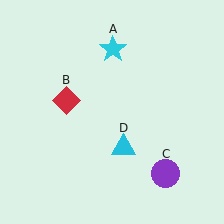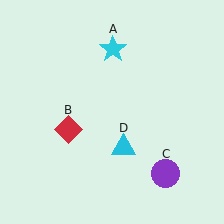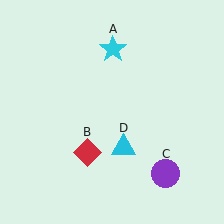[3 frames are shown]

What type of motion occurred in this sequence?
The red diamond (object B) rotated counterclockwise around the center of the scene.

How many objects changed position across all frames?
1 object changed position: red diamond (object B).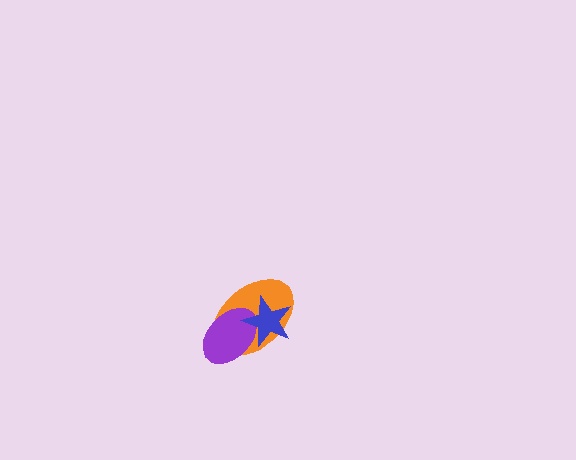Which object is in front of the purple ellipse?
The blue star is in front of the purple ellipse.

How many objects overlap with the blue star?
2 objects overlap with the blue star.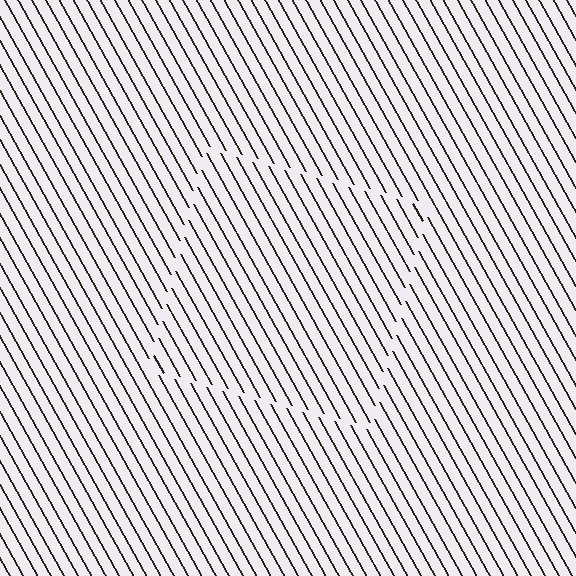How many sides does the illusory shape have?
4 sides — the line-ends trace a square.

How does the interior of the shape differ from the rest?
The interior of the shape contains the same grating, shifted by half a period — the contour is defined by the phase discontinuity where line-ends from the inner and outer gratings abut.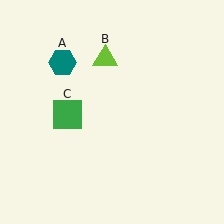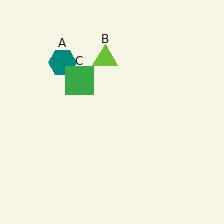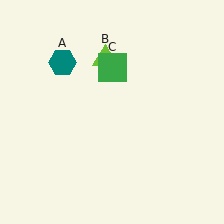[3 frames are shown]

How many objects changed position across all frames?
1 object changed position: green square (object C).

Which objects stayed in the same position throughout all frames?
Teal hexagon (object A) and lime triangle (object B) remained stationary.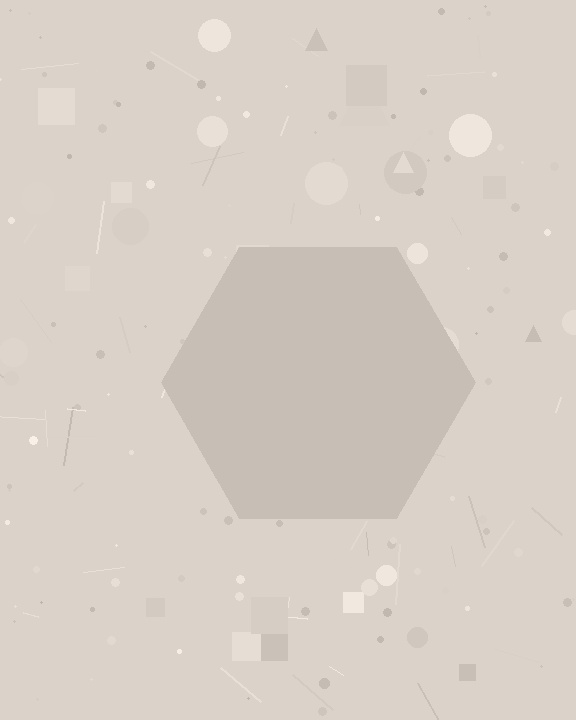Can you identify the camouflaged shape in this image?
The camouflaged shape is a hexagon.